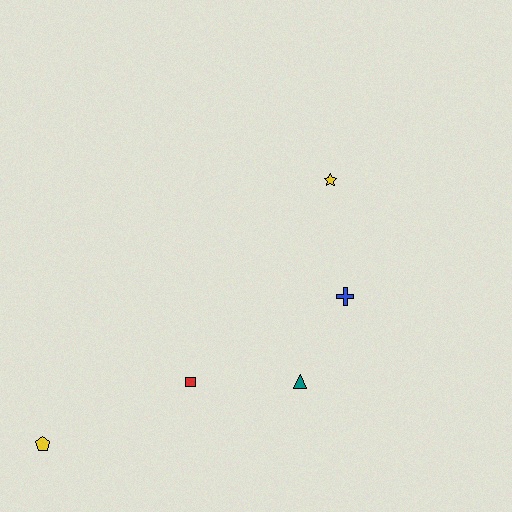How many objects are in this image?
There are 5 objects.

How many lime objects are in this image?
There are no lime objects.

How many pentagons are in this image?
There is 1 pentagon.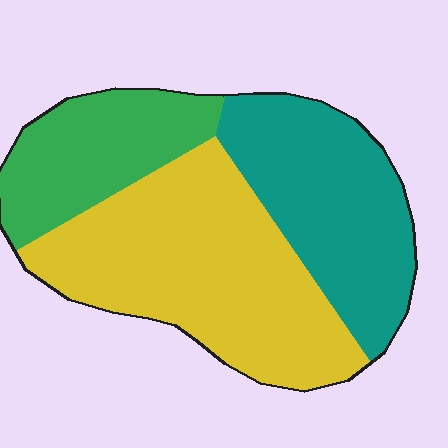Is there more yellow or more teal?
Yellow.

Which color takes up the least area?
Green, at roughly 20%.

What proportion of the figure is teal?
Teal takes up about one third (1/3) of the figure.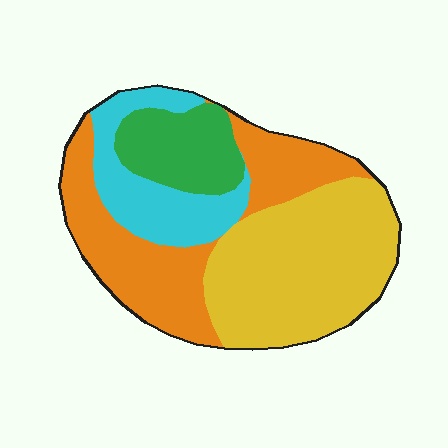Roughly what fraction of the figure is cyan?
Cyan covers around 15% of the figure.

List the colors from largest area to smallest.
From largest to smallest: yellow, orange, cyan, green.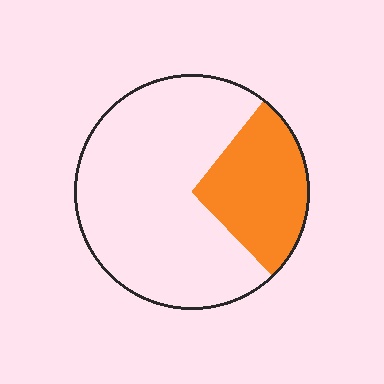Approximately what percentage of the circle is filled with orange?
Approximately 25%.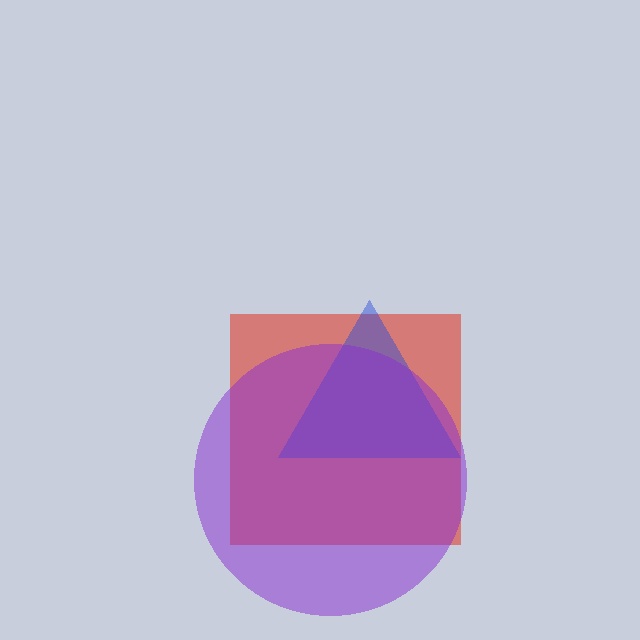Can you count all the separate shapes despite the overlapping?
Yes, there are 3 separate shapes.